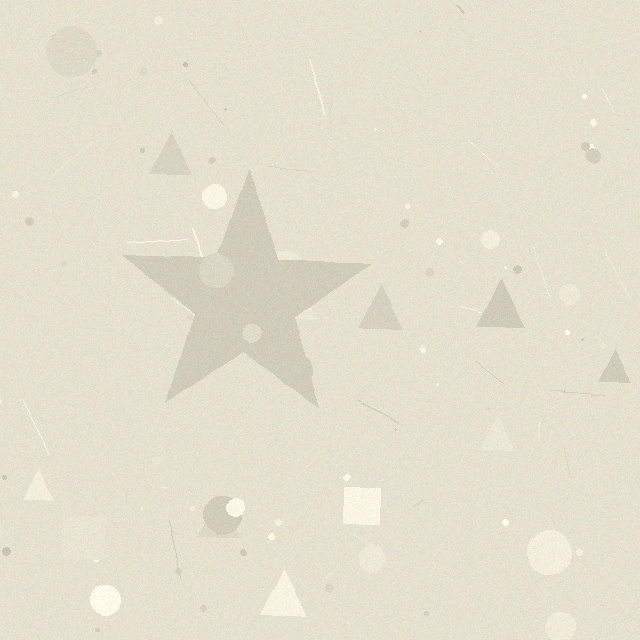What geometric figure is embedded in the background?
A star is embedded in the background.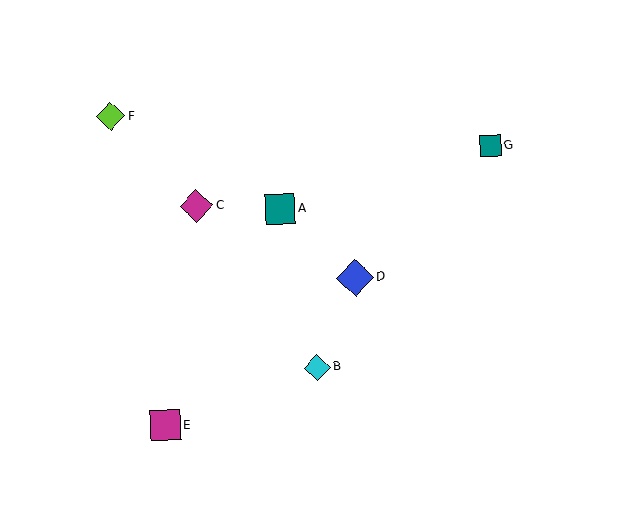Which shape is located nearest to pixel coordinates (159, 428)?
The magenta square (labeled E) at (166, 425) is nearest to that location.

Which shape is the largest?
The blue diamond (labeled D) is the largest.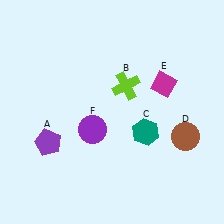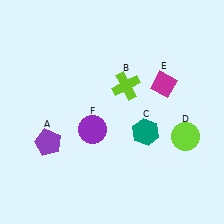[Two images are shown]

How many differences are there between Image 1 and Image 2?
There is 1 difference between the two images.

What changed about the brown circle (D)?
In Image 1, D is brown. In Image 2, it changed to lime.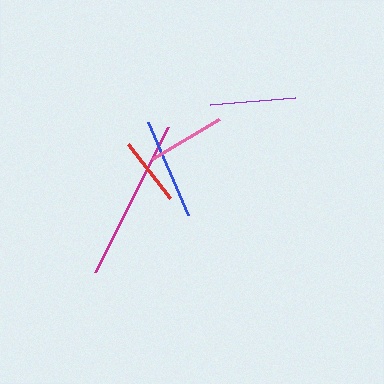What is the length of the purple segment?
The purple segment is approximately 86 pixels long.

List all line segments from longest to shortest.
From longest to shortest: magenta, blue, purple, pink, red.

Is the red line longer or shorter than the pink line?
The pink line is longer than the red line.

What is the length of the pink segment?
The pink segment is approximately 78 pixels long.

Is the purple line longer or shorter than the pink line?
The purple line is longer than the pink line.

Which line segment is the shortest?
The red line is the shortest at approximately 68 pixels.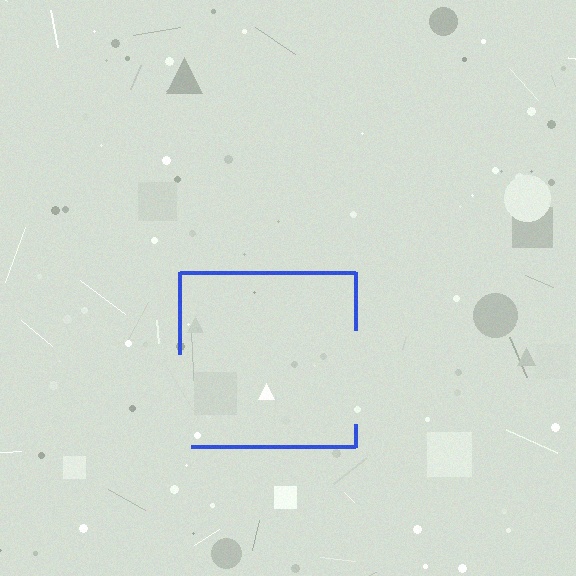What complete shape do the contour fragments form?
The contour fragments form a square.